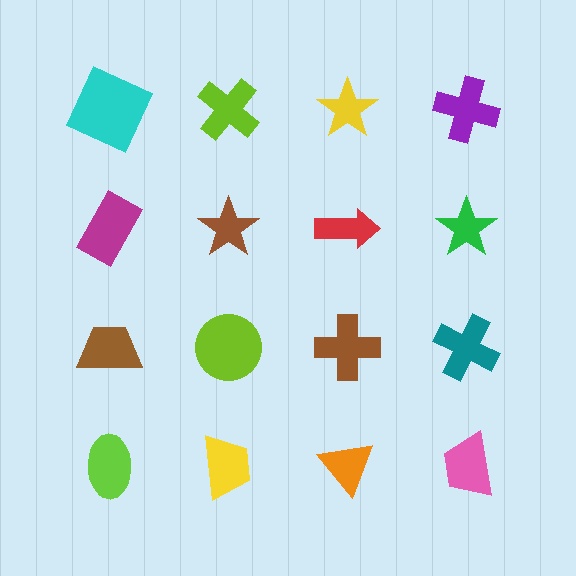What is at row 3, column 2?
A lime circle.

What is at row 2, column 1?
A magenta rectangle.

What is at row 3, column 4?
A teal cross.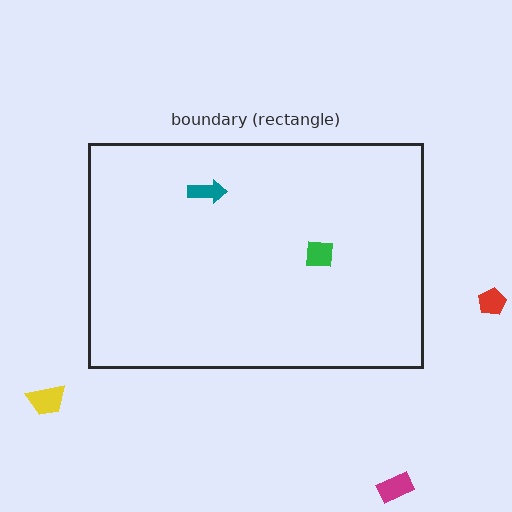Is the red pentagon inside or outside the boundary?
Outside.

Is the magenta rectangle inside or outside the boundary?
Outside.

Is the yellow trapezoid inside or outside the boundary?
Outside.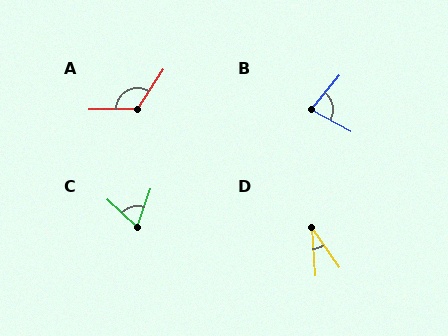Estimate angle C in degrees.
Approximately 66 degrees.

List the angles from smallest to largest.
D (30°), C (66°), B (78°), A (124°).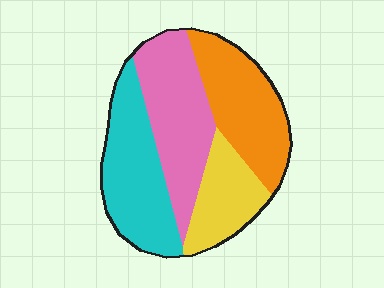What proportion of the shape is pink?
Pink takes up about one quarter (1/4) of the shape.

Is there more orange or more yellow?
Orange.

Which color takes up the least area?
Yellow, at roughly 15%.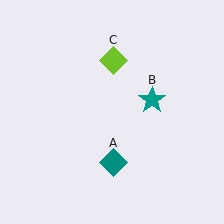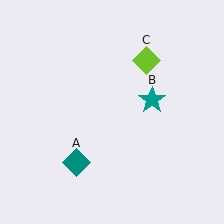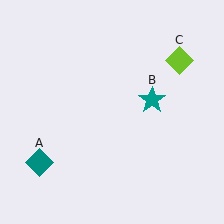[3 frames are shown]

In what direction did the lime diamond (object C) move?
The lime diamond (object C) moved right.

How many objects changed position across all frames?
2 objects changed position: teal diamond (object A), lime diamond (object C).